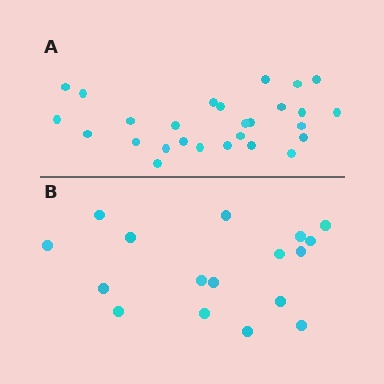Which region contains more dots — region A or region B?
Region A (the top region) has more dots.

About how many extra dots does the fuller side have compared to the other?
Region A has roughly 10 or so more dots than region B.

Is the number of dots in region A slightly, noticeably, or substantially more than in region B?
Region A has substantially more. The ratio is roughly 1.6 to 1.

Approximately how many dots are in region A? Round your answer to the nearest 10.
About 30 dots. (The exact count is 27, which rounds to 30.)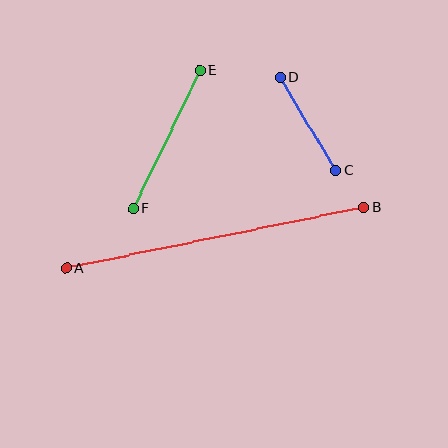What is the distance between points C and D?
The distance is approximately 109 pixels.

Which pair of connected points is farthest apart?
Points A and B are farthest apart.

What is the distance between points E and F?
The distance is approximately 154 pixels.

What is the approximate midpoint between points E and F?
The midpoint is at approximately (166, 140) pixels.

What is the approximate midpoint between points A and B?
The midpoint is at approximately (215, 238) pixels.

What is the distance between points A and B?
The distance is approximately 304 pixels.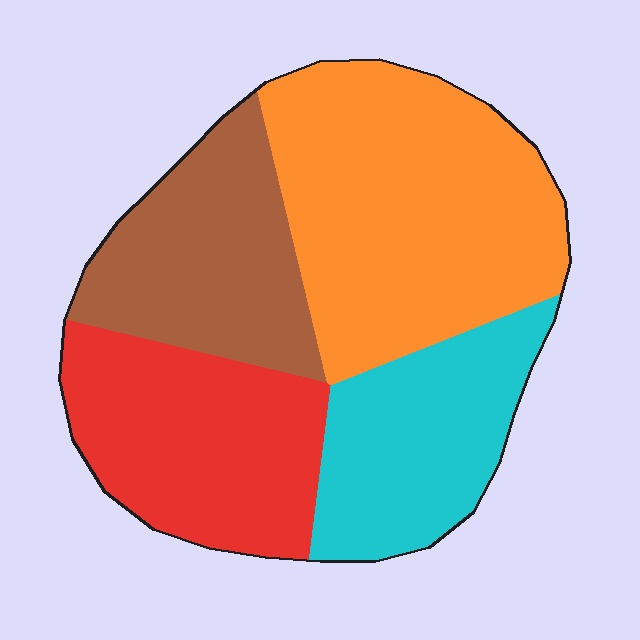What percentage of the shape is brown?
Brown takes up about one fifth (1/5) of the shape.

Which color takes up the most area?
Orange, at roughly 35%.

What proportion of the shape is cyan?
Cyan covers roughly 20% of the shape.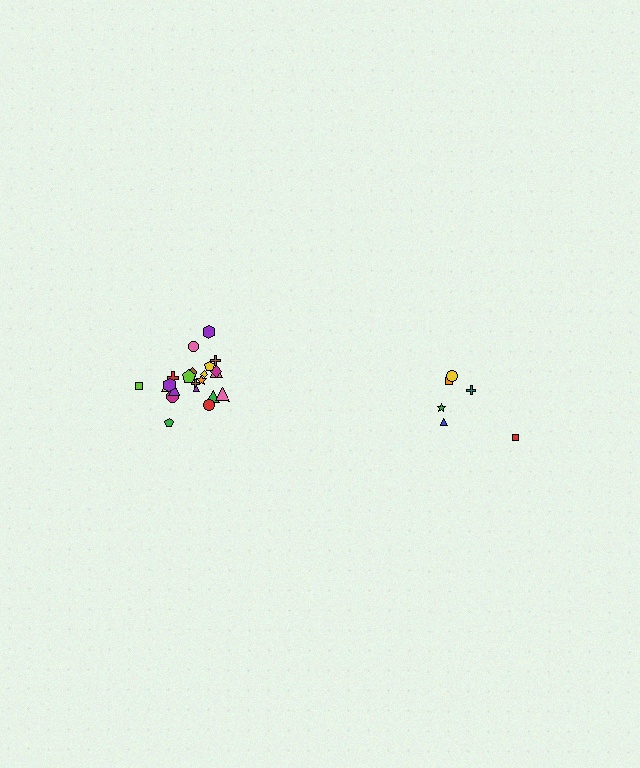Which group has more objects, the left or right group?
The left group.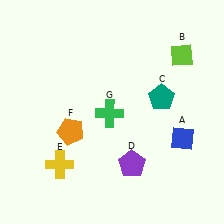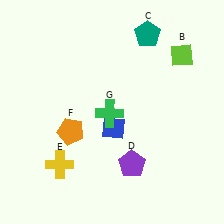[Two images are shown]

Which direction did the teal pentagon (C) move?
The teal pentagon (C) moved up.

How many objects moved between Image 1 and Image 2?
2 objects moved between the two images.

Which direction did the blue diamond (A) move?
The blue diamond (A) moved left.